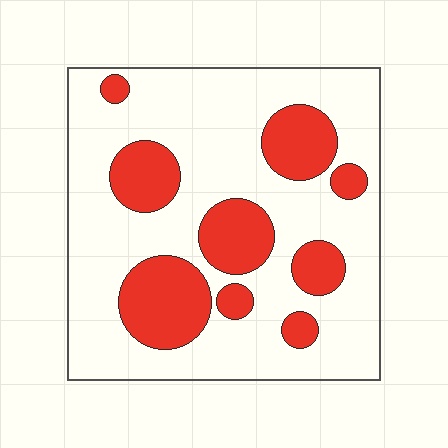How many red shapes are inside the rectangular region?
9.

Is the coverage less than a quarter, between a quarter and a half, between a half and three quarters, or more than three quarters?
Between a quarter and a half.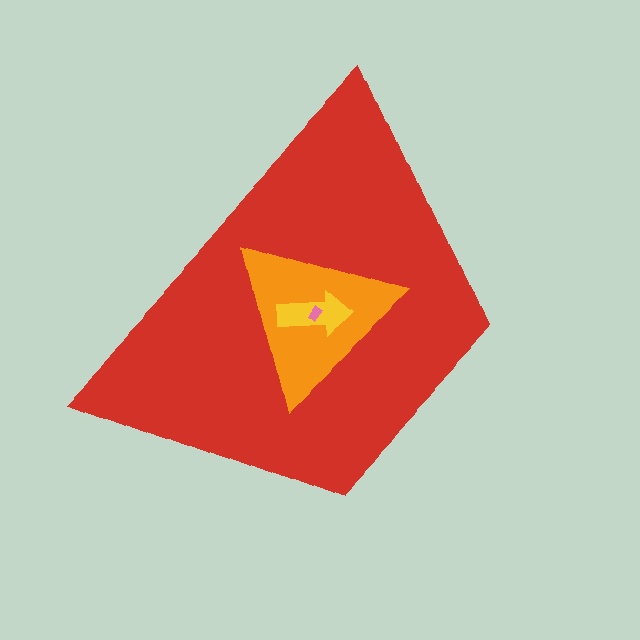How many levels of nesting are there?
4.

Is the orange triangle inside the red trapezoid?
Yes.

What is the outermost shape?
The red trapezoid.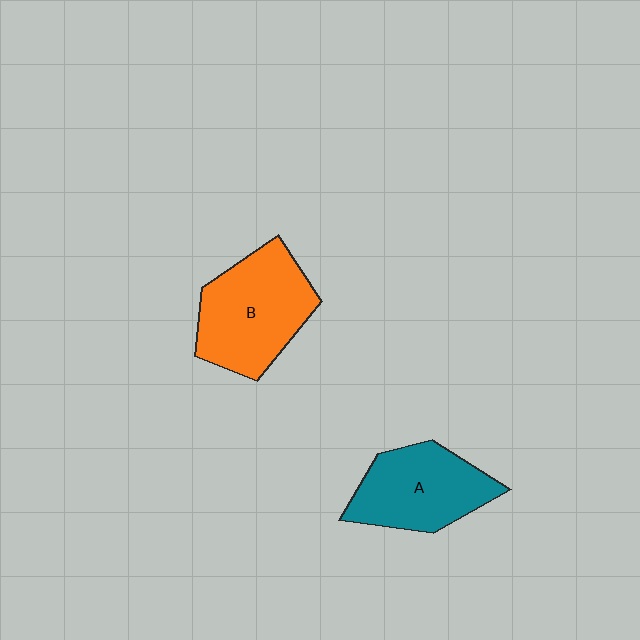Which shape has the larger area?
Shape B (orange).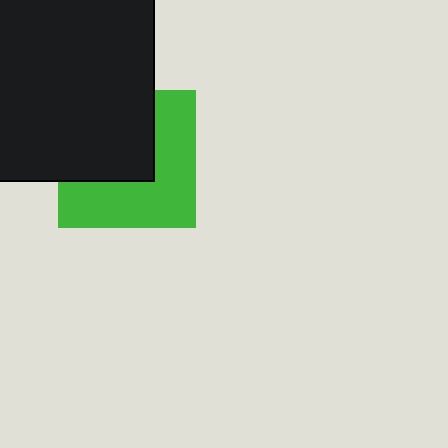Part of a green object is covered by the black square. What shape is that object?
It is a square.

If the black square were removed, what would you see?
You would see the complete green square.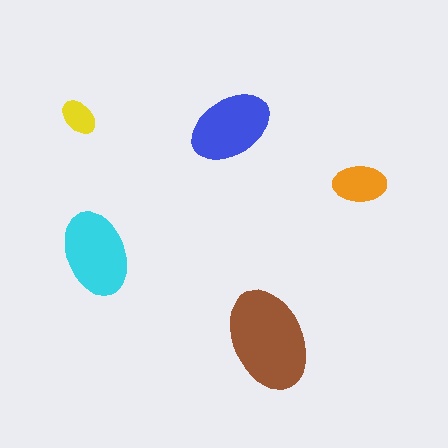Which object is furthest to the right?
The orange ellipse is rightmost.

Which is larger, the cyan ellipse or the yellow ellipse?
The cyan one.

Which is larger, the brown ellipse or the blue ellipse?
The brown one.